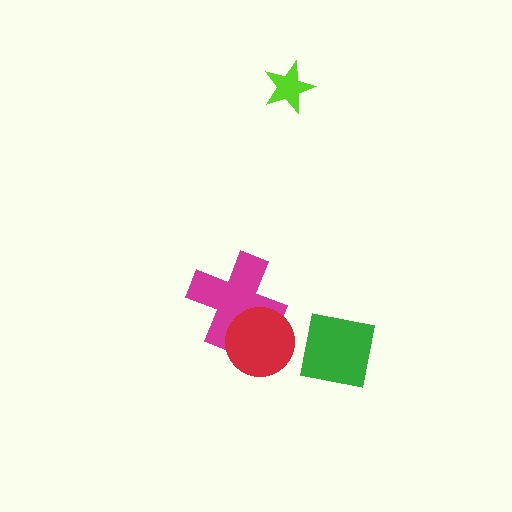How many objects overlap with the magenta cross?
1 object overlaps with the magenta cross.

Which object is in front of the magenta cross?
The red circle is in front of the magenta cross.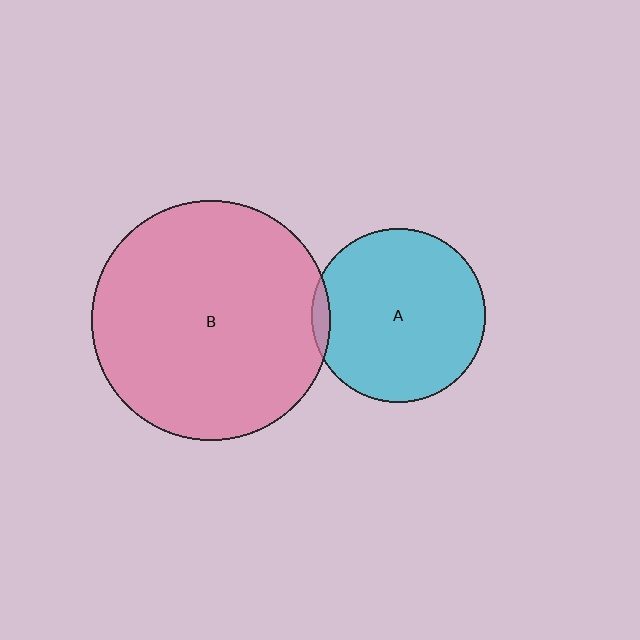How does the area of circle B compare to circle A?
Approximately 1.9 times.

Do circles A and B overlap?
Yes.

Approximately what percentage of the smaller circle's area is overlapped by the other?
Approximately 5%.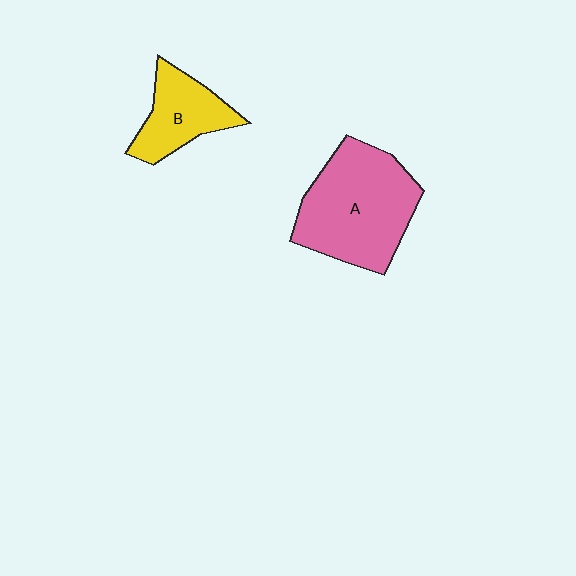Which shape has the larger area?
Shape A (pink).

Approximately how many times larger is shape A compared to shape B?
Approximately 1.9 times.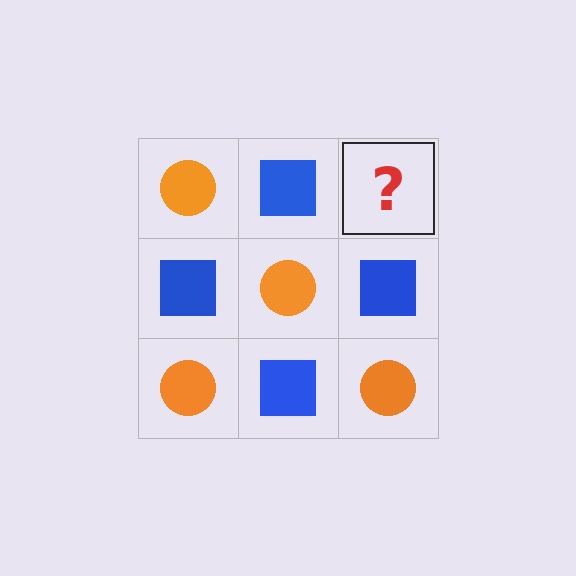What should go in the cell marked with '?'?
The missing cell should contain an orange circle.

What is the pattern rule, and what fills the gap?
The rule is that it alternates orange circle and blue square in a checkerboard pattern. The gap should be filled with an orange circle.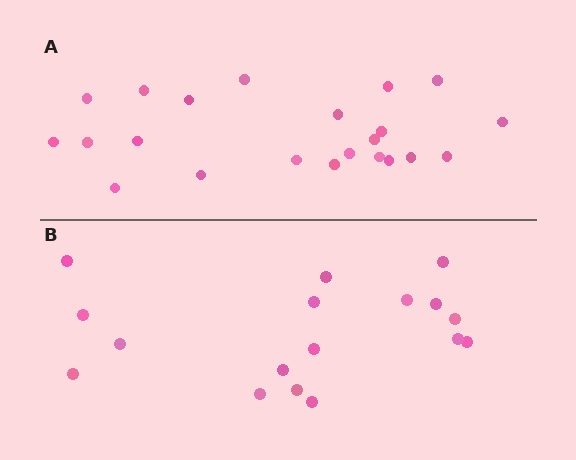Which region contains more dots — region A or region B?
Region A (the top region) has more dots.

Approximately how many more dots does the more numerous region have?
Region A has about 5 more dots than region B.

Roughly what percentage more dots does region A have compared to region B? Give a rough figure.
About 30% more.